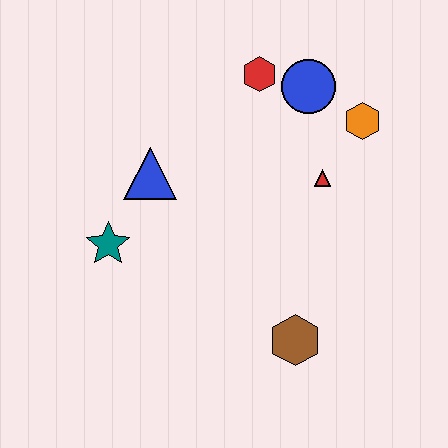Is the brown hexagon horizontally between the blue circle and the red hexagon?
Yes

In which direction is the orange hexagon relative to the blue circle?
The orange hexagon is to the right of the blue circle.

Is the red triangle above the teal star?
Yes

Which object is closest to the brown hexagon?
The red triangle is closest to the brown hexagon.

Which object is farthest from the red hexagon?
The brown hexagon is farthest from the red hexagon.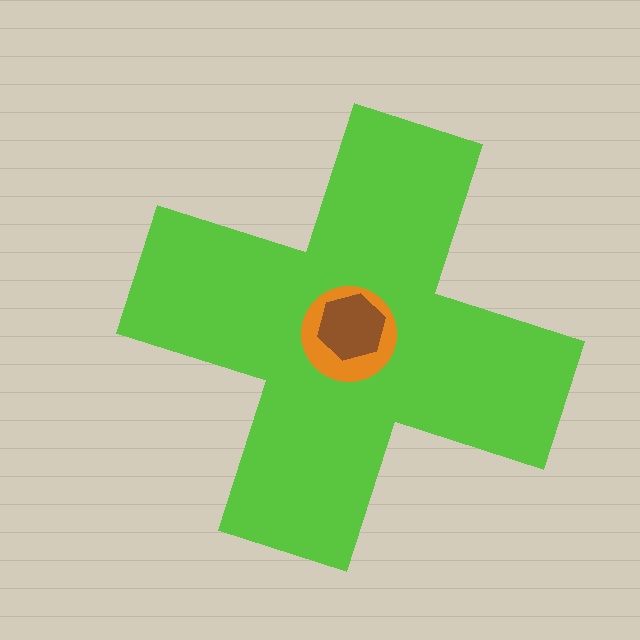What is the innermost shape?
The brown hexagon.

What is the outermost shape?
The lime cross.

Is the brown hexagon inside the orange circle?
Yes.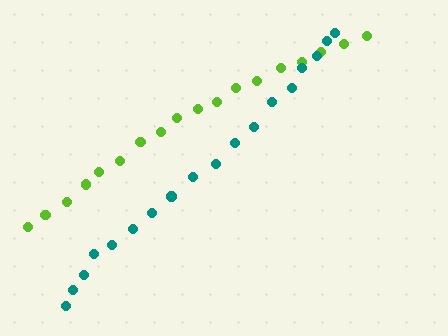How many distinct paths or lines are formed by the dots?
There are 2 distinct paths.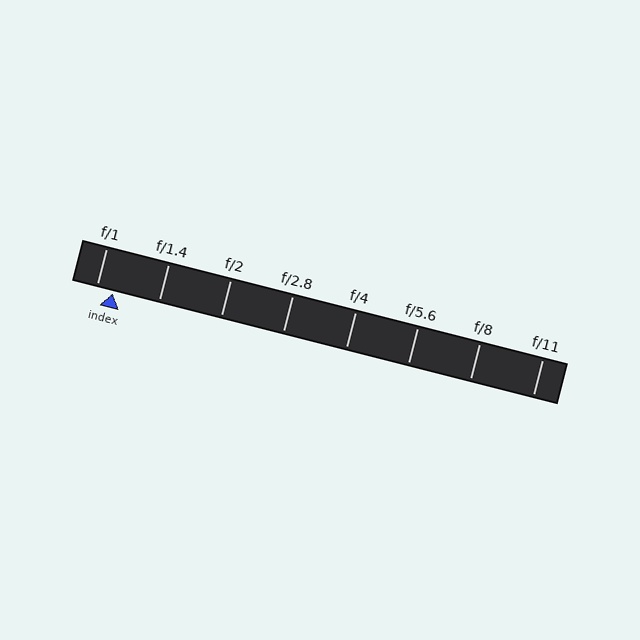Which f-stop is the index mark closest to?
The index mark is closest to f/1.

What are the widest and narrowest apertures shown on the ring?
The widest aperture shown is f/1 and the narrowest is f/11.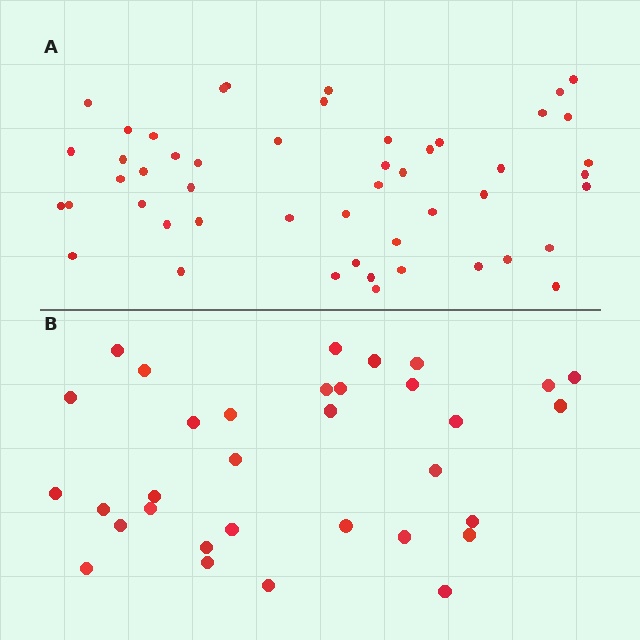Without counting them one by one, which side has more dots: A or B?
Region A (the top region) has more dots.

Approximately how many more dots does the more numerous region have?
Region A has approximately 15 more dots than region B.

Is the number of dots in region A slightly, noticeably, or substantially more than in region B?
Region A has substantially more. The ratio is roughly 1.5 to 1.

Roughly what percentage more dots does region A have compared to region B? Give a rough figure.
About 50% more.